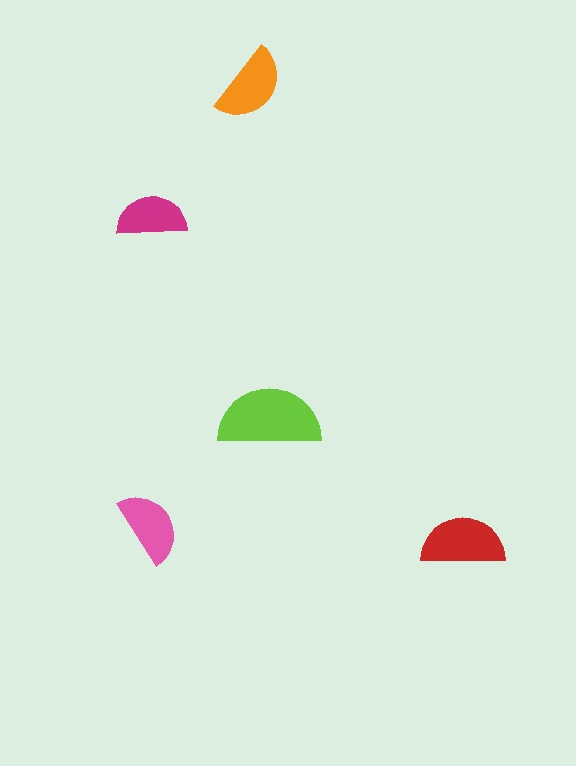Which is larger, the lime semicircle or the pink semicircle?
The lime one.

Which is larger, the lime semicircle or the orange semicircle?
The lime one.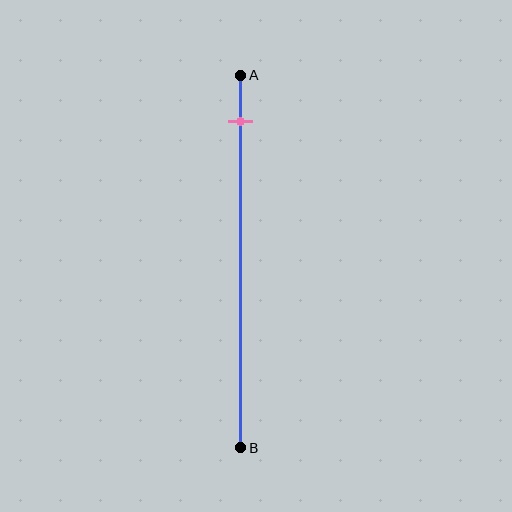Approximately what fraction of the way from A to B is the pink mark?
The pink mark is approximately 15% of the way from A to B.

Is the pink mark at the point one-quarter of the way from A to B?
No, the mark is at about 15% from A, not at the 25% one-quarter point.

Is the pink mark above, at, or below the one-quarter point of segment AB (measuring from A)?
The pink mark is above the one-quarter point of segment AB.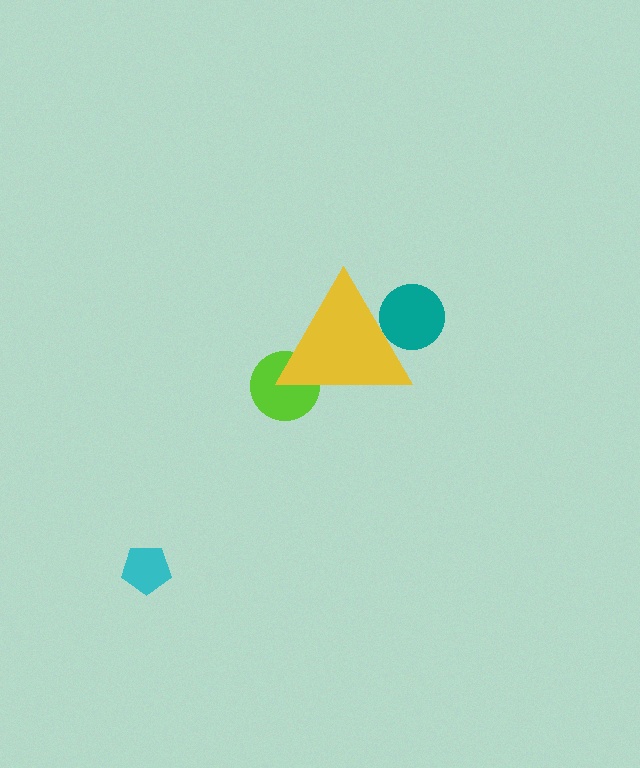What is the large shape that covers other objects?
A yellow triangle.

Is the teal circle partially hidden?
Yes, the teal circle is partially hidden behind the yellow triangle.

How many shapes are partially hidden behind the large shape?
2 shapes are partially hidden.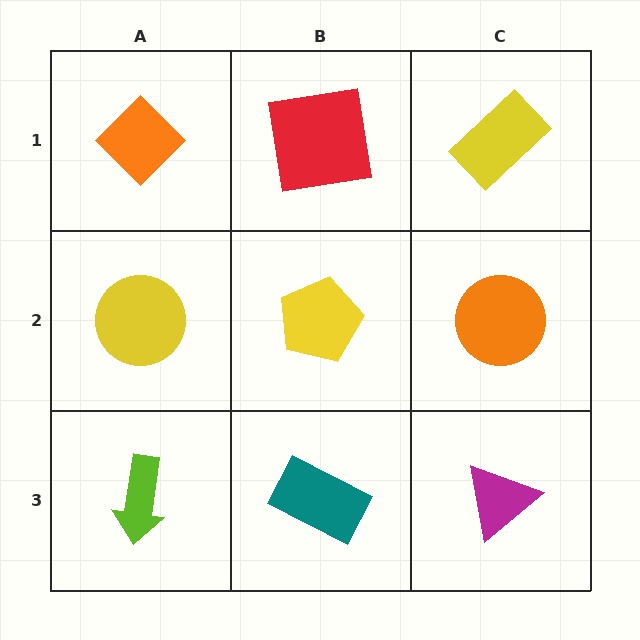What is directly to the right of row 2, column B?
An orange circle.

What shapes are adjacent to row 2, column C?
A yellow rectangle (row 1, column C), a magenta triangle (row 3, column C), a yellow pentagon (row 2, column B).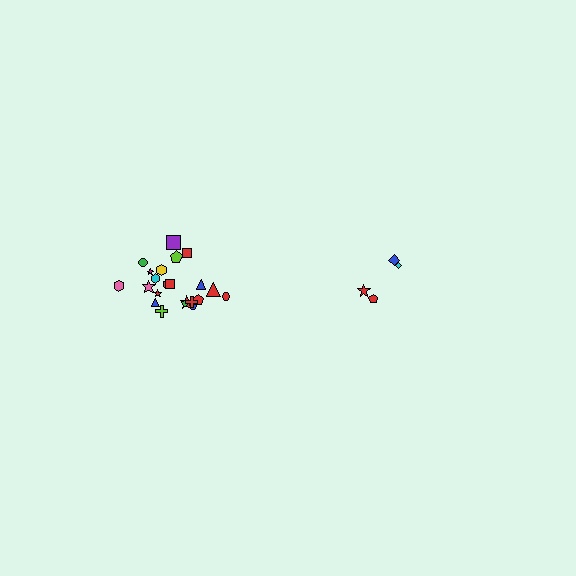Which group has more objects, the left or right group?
The left group.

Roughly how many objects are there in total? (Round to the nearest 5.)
Roughly 25 objects in total.